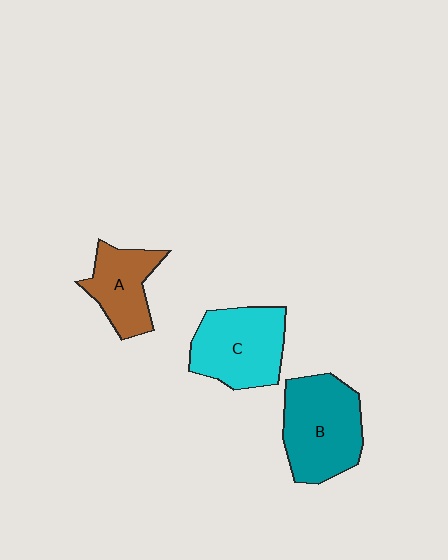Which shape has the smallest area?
Shape A (brown).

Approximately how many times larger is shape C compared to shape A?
Approximately 1.4 times.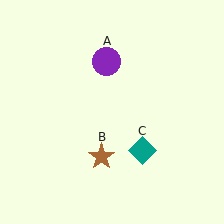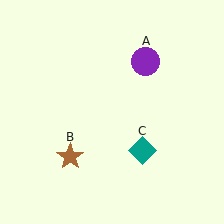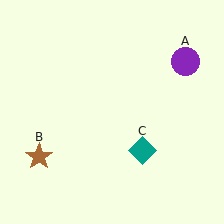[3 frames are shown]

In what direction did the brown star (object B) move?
The brown star (object B) moved left.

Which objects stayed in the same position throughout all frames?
Teal diamond (object C) remained stationary.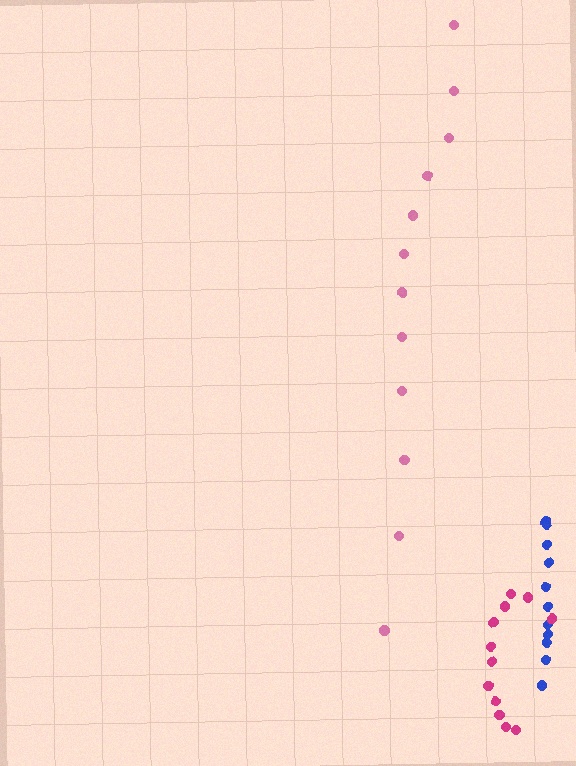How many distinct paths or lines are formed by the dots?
There are 3 distinct paths.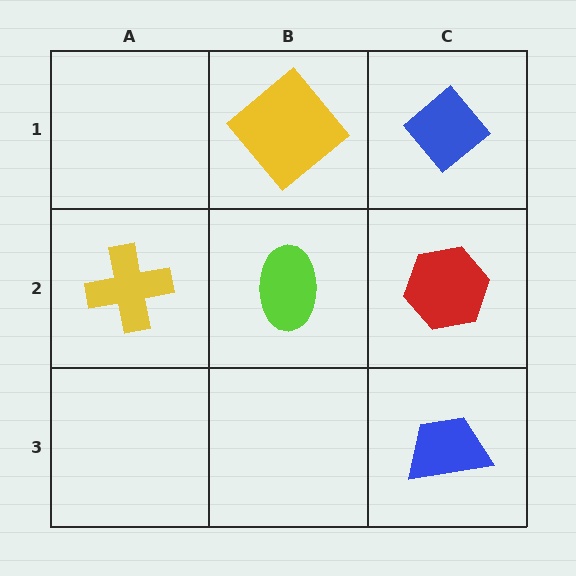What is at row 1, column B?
A yellow diamond.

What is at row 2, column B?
A lime ellipse.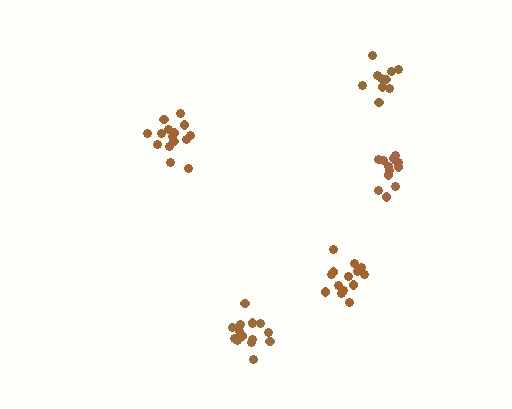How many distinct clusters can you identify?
There are 5 distinct clusters.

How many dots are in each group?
Group 1: 14 dots, Group 2: 15 dots, Group 3: 13 dots, Group 4: 10 dots, Group 5: 15 dots (67 total).